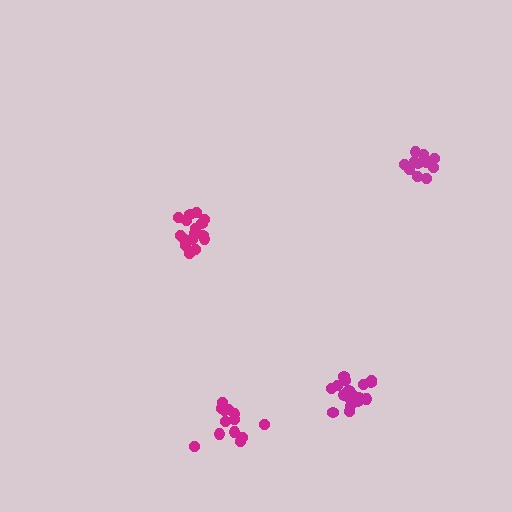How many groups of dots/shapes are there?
There are 4 groups.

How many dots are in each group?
Group 1: 17 dots, Group 2: 16 dots, Group 3: 12 dots, Group 4: 13 dots (58 total).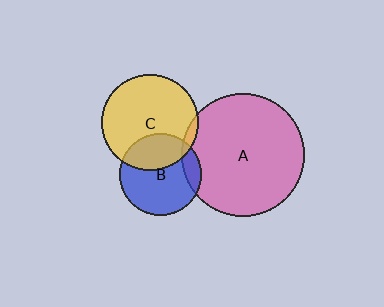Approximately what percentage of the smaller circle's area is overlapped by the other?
Approximately 35%.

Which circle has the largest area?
Circle A (pink).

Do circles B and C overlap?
Yes.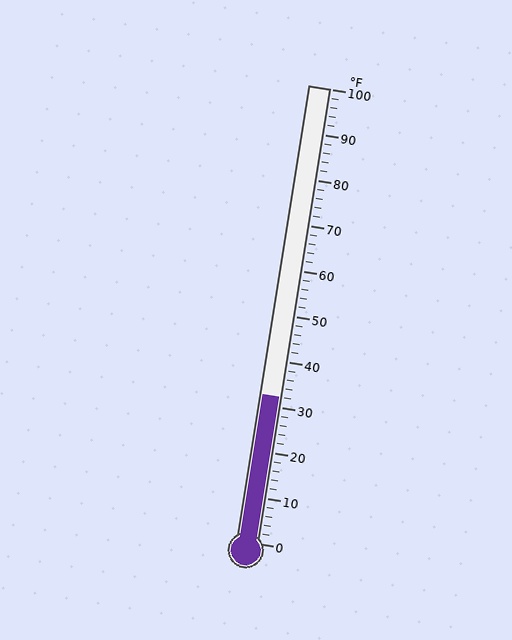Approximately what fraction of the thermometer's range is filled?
The thermometer is filled to approximately 30% of its range.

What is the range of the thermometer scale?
The thermometer scale ranges from 0°F to 100°F.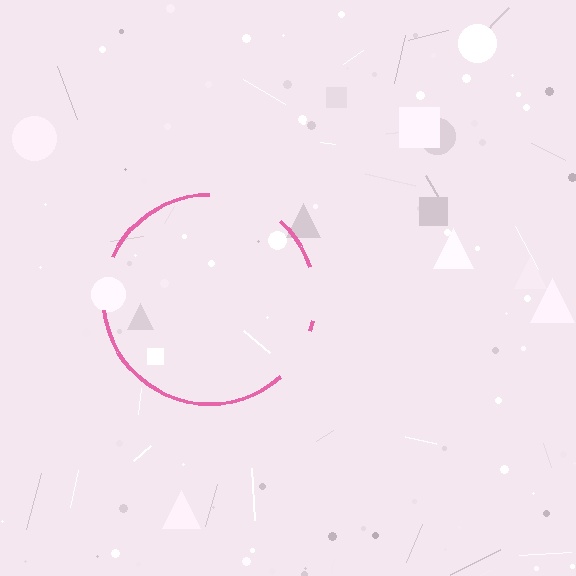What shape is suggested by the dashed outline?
The dashed outline suggests a circle.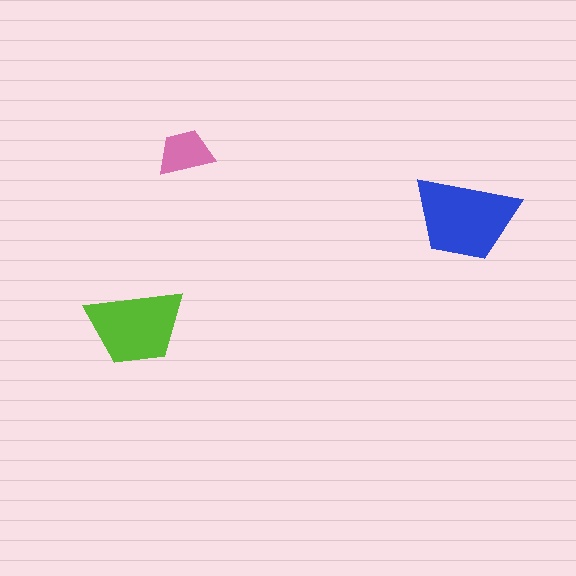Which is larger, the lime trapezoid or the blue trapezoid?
The blue one.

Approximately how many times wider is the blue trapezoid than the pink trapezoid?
About 2 times wider.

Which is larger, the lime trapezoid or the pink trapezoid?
The lime one.